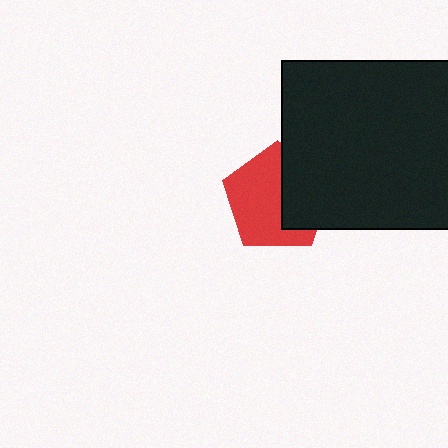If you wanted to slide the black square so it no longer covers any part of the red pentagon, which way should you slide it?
Slide it right — that is the most direct way to separate the two shapes.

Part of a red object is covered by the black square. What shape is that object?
It is a pentagon.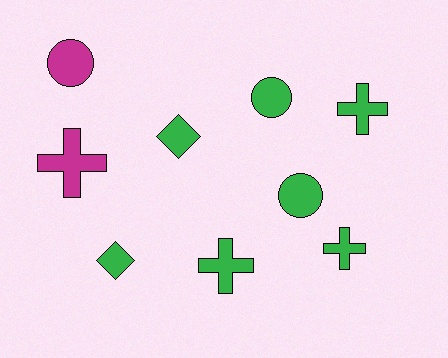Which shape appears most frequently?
Cross, with 4 objects.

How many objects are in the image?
There are 9 objects.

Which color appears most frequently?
Green, with 7 objects.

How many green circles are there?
There are 2 green circles.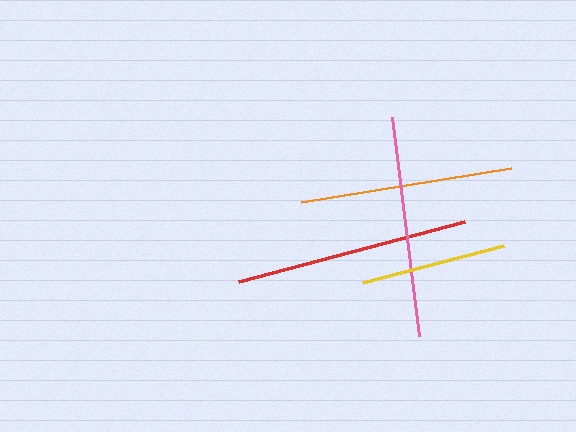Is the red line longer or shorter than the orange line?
The red line is longer than the orange line.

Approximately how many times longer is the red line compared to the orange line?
The red line is approximately 1.1 times the length of the orange line.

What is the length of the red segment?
The red segment is approximately 234 pixels long.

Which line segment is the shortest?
The yellow line is the shortest at approximately 145 pixels.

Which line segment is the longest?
The red line is the longest at approximately 234 pixels.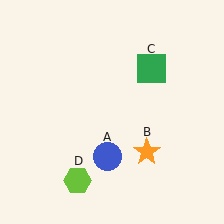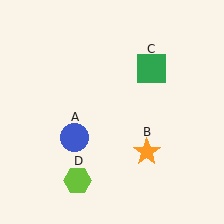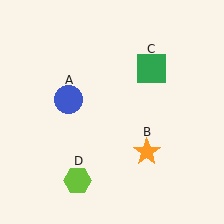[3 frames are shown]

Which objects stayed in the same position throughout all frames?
Orange star (object B) and green square (object C) and lime hexagon (object D) remained stationary.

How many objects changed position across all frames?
1 object changed position: blue circle (object A).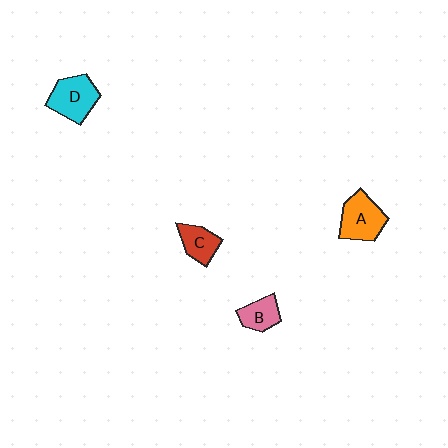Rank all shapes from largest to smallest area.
From largest to smallest: A (orange), D (cyan), C (red), B (pink).